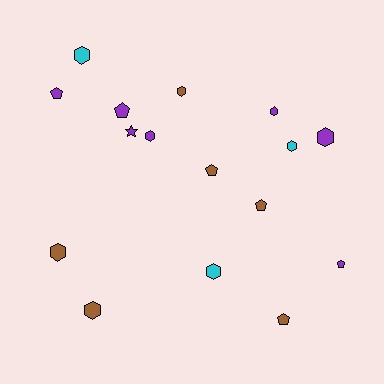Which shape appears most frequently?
Hexagon, with 9 objects.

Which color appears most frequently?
Purple, with 7 objects.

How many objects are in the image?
There are 16 objects.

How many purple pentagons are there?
There are 3 purple pentagons.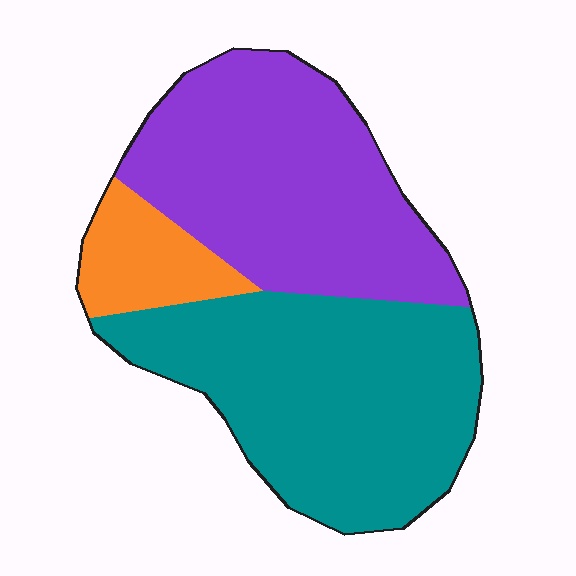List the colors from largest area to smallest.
From largest to smallest: teal, purple, orange.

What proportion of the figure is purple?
Purple covers 42% of the figure.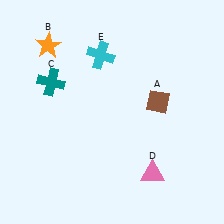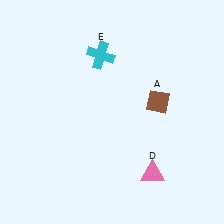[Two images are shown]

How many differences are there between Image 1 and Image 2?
There are 2 differences between the two images.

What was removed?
The orange star (B), the teal cross (C) were removed in Image 2.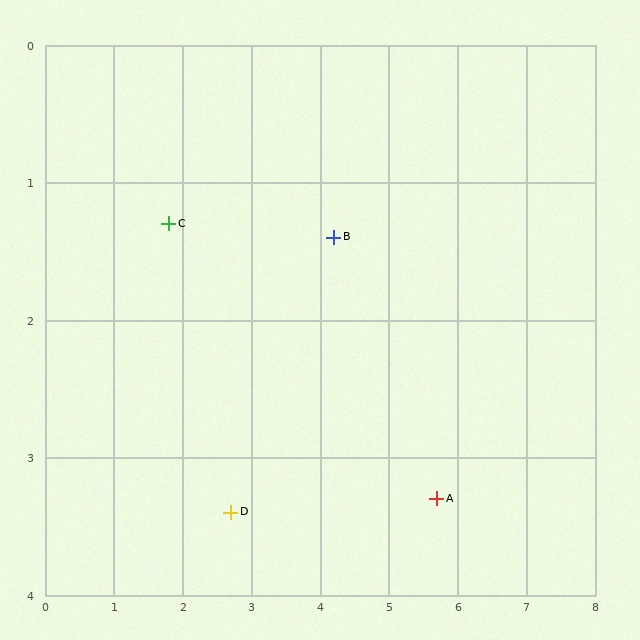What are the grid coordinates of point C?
Point C is at approximately (1.8, 1.3).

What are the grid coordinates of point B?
Point B is at approximately (4.2, 1.4).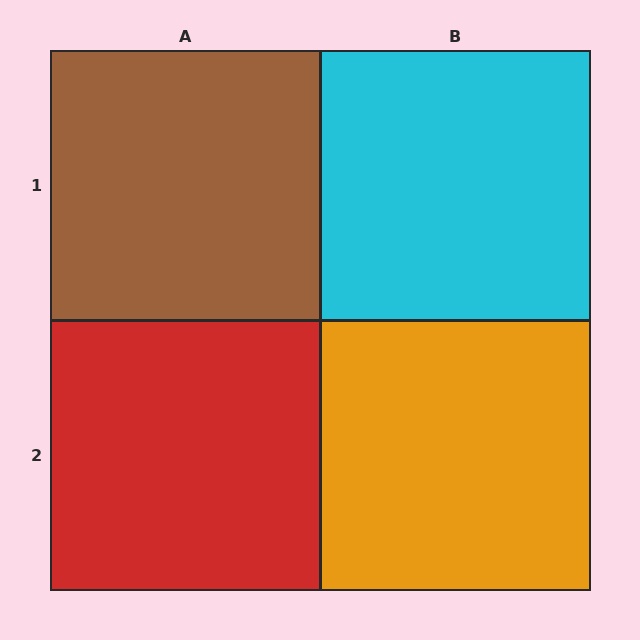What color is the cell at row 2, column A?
Red.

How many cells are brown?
1 cell is brown.